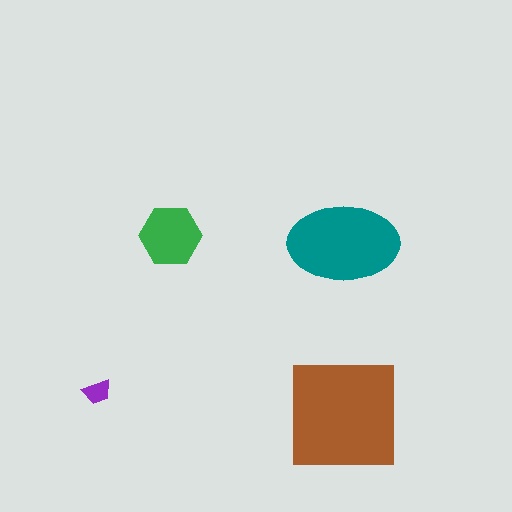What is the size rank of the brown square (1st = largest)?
1st.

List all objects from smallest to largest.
The purple trapezoid, the green hexagon, the teal ellipse, the brown square.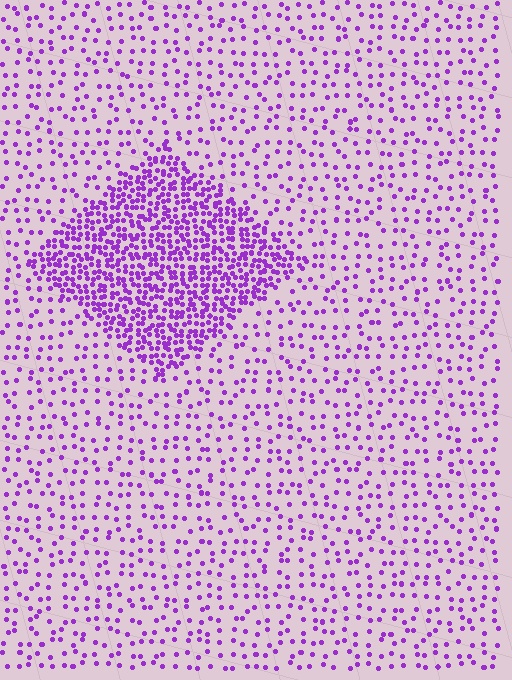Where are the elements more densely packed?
The elements are more densely packed inside the diamond boundary.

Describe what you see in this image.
The image contains small purple elements arranged at two different densities. A diamond-shaped region is visible where the elements are more densely packed than the surrounding area.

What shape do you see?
I see a diamond.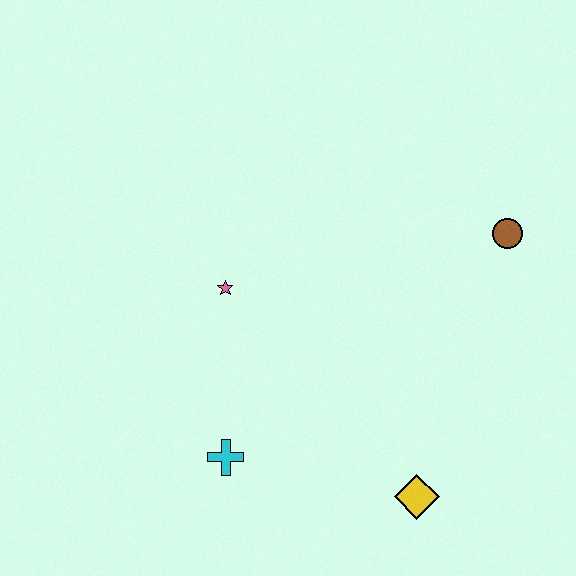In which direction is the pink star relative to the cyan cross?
The pink star is above the cyan cross.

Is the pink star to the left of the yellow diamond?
Yes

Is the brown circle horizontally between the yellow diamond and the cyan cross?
No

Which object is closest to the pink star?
The cyan cross is closest to the pink star.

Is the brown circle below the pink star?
No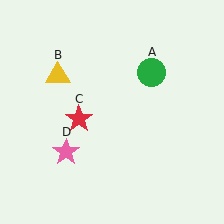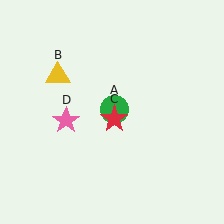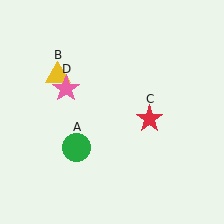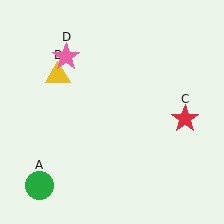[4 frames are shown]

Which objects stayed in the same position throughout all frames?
Yellow triangle (object B) remained stationary.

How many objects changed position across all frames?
3 objects changed position: green circle (object A), red star (object C), pink star (object D).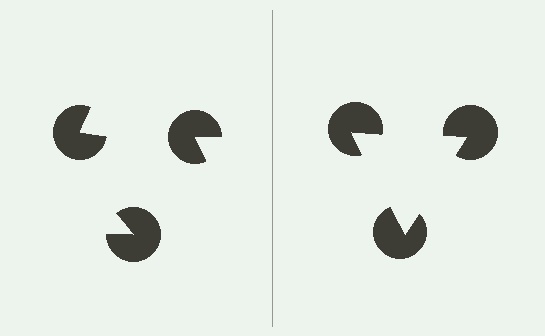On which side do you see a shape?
An illusory triangle appears on the right side. On the left side the wedge cuts are rotated, so no coherent shape forms.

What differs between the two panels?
The pac-man discs are positioned identically on both sides; only the wedge orientations differ. On the right they align to a triangle; on the left they are misaligned.